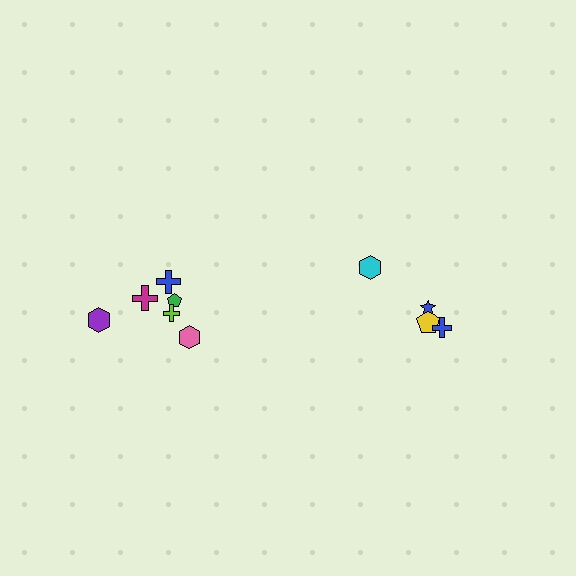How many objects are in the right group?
There are 4 objects.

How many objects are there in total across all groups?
There are 10 objects.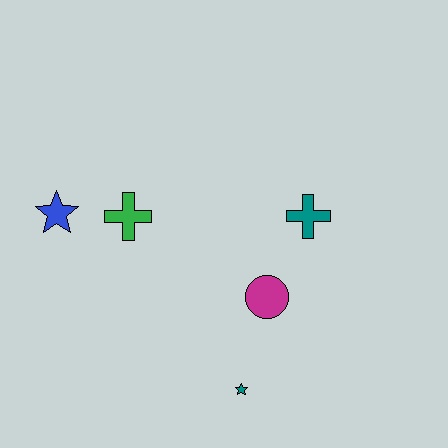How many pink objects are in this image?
There are no pink objects.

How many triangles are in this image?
There are no triangles.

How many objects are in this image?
There are 5 objects.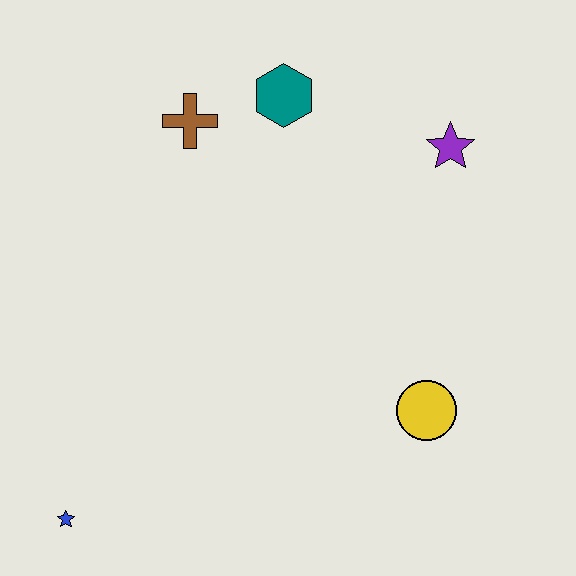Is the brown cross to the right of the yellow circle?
No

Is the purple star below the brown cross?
Yes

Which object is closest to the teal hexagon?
The brown cross is closest to the teal hexagon.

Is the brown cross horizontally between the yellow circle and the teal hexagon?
No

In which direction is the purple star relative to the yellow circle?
The purple star is above the yellow circle.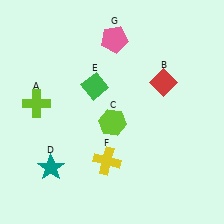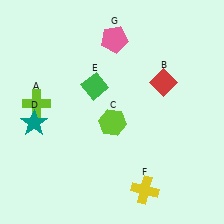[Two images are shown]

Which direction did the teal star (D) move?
The teal star (D) moved up.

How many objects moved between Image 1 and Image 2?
2 objects moved between the two images.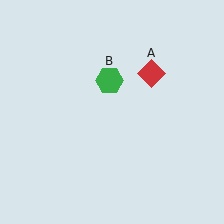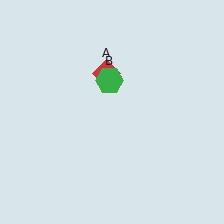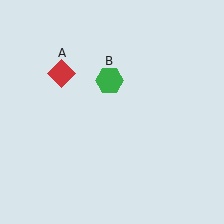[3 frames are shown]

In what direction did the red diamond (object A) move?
The red diamond (object A) moved left.